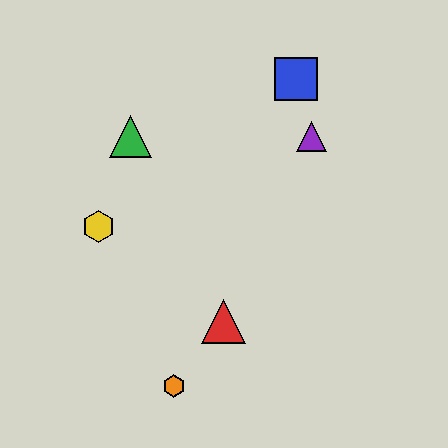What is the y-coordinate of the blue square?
The blue square is at y≈79.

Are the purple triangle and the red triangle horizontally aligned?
No, the purple triangle is at y≈137 and the red triangle is at y≈321.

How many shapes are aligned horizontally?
2 shapes (the green triangle, the purple triangle) are aligned horizontally.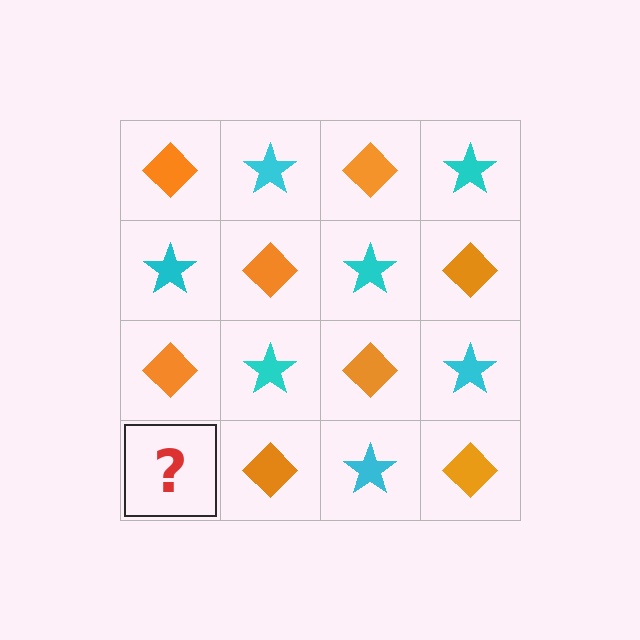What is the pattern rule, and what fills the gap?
The rule is that it alternates orange diamond and cyan star in a checkerboard pattern. The gap should be filled with a cyan star.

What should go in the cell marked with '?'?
The missing cell should contain a cyan star.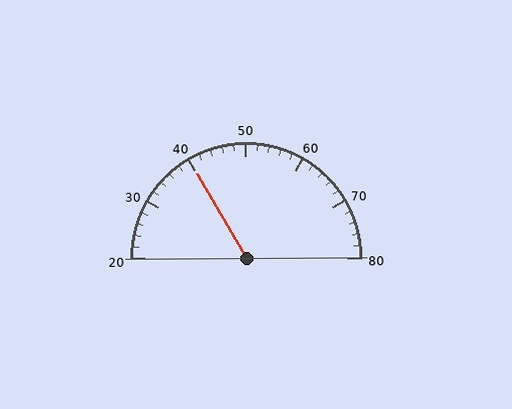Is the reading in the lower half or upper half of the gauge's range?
The reading is in the lower half of the range (20 to 80).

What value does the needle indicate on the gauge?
The needle indicates approximately 40.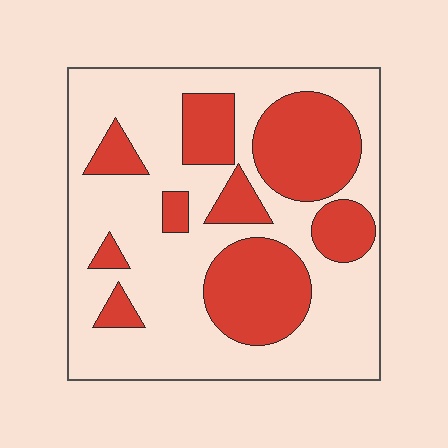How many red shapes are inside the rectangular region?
9.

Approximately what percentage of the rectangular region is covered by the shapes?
Approximately 35%.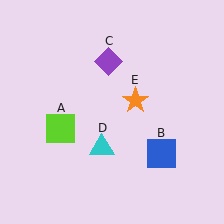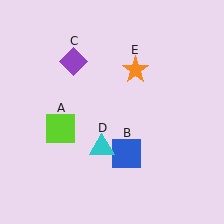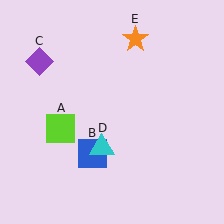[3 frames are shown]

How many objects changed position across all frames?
3 objects changed position: blue square (object B), purple diamond (object C), orange star (object E).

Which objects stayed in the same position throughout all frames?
Lime square (object A) and cyan triangle (object D) remained stationary.